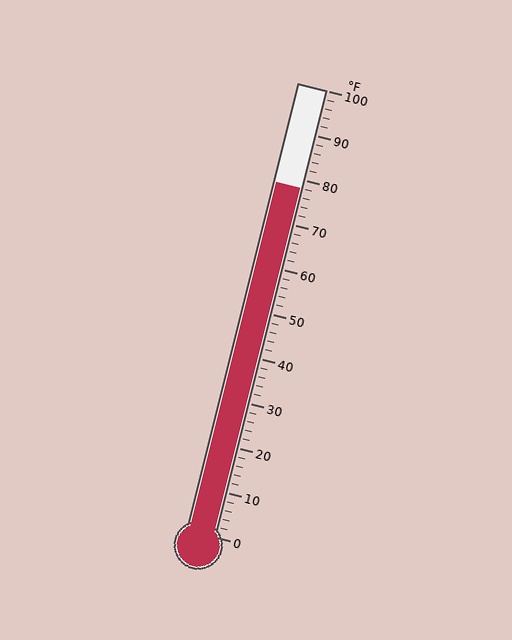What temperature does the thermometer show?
The thermometer shows approximately 78°F.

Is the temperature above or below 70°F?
The temperature is above 70°F.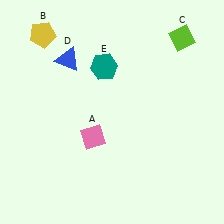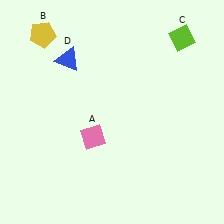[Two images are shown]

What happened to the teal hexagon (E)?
The teal hexagon (E) was removed in Image 2. It was in the top-left area of Image 1.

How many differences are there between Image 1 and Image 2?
There is 1 difference between the two images.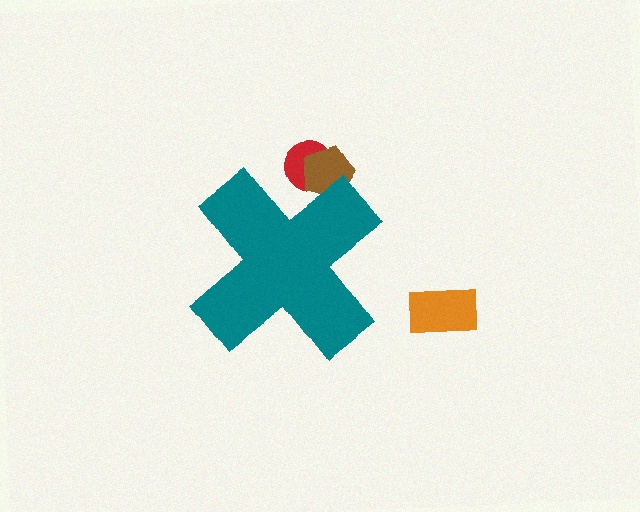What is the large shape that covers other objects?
A teal cross.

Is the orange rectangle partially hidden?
No, the orange rectangle is fully visible.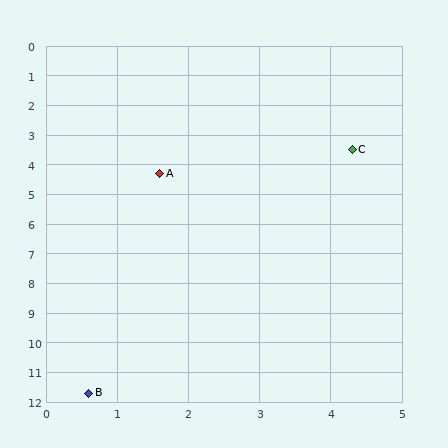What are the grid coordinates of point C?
Point C is at approximately (4.3, 3.5).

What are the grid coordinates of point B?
Point B is at approximately (0.6, 11.7).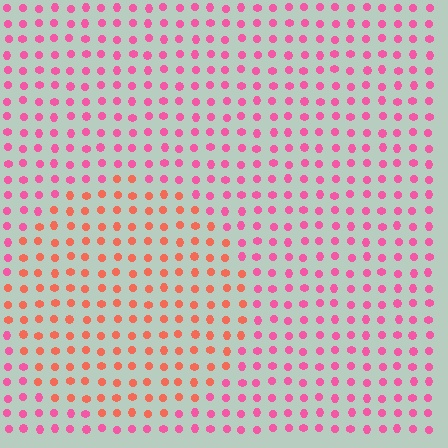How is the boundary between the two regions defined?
The boundary is defined purely by a slight shift in hue (about 37 degrees). Spacing, size, and orientation are identical on both sides.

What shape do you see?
I see a circle.